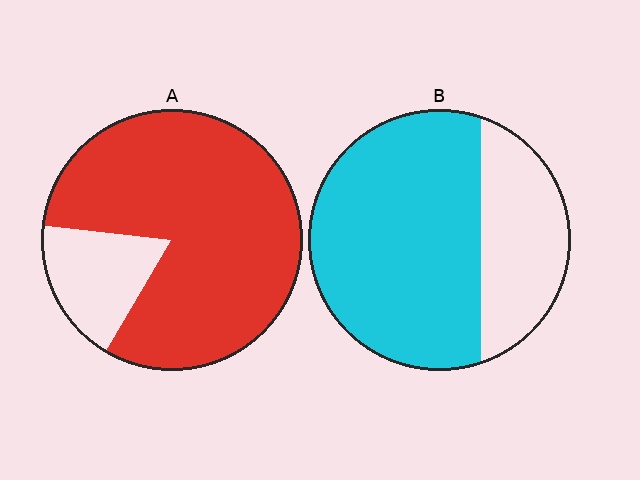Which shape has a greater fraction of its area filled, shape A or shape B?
Shape A.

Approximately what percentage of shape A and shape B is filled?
A is approximately 80% and B is approximately 70%.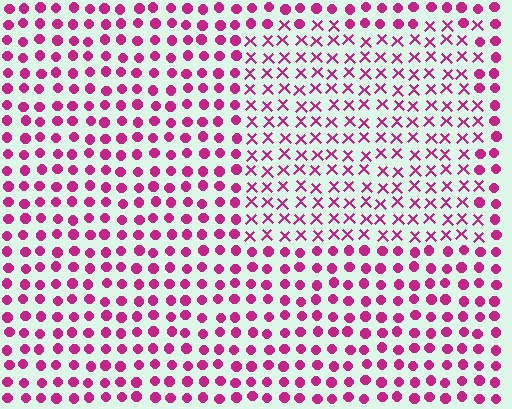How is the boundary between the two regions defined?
The boundary is defined by a change in element shape: X marks inside vs. circles outside. All elements share the same color and spacing.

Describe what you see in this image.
The image is filled with small magenta elements arranged in a uniform grid. A rectangle-shaped region contains X marks, while the surrounding area contains circles. The boundary is defined purely by the change in element shape.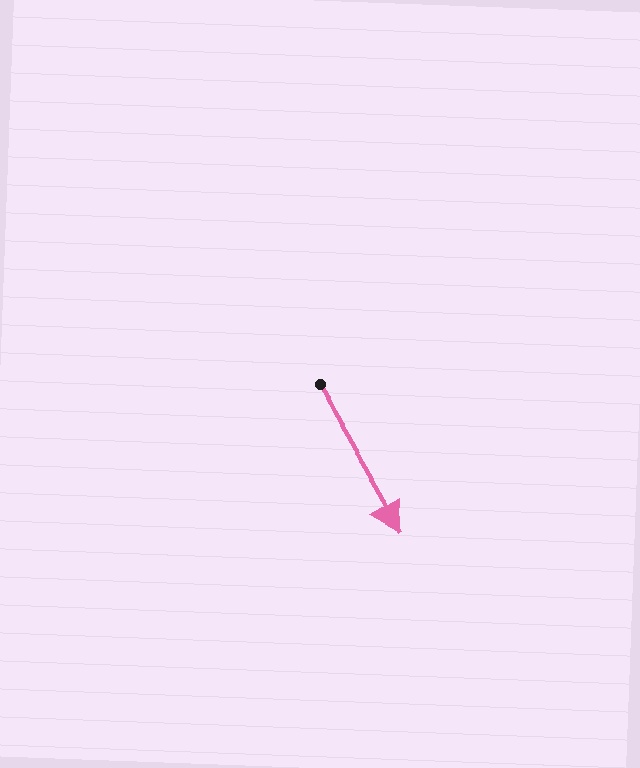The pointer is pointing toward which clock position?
Roughly 5 o'clock.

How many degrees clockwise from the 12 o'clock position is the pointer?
Approximately 150 degrees.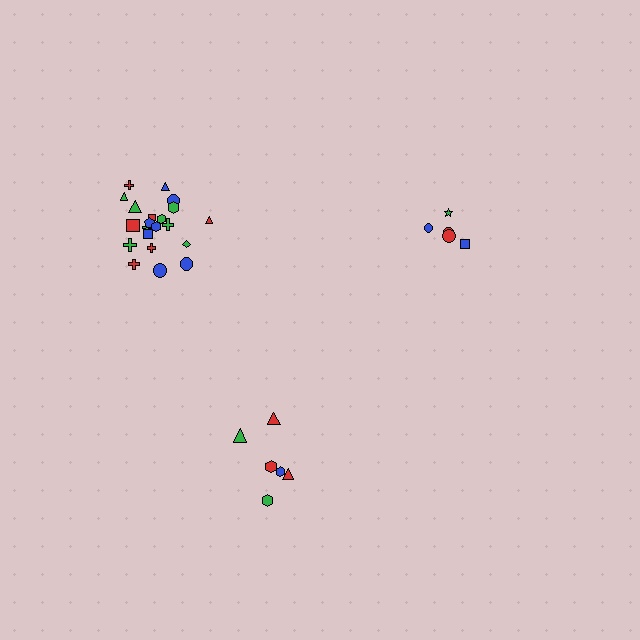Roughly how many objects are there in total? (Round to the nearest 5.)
Roughly 35 objects in total.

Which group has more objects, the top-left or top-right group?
The top-left group.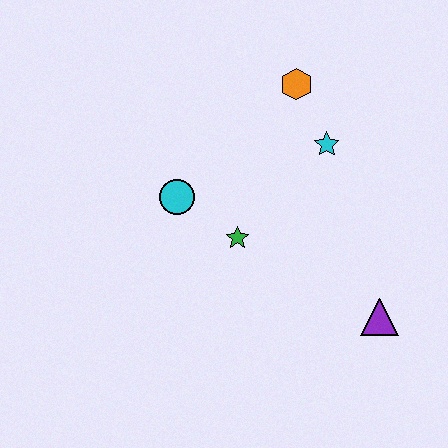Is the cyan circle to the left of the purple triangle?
Yes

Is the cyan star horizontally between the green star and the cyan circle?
No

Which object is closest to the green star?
The cyan circle is closest to the green star.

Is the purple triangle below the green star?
Yes